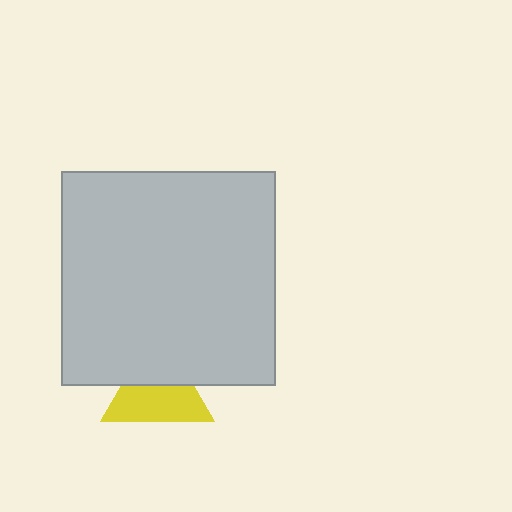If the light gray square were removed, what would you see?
You would see the complete yellow triangle.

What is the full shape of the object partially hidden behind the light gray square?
The partially hidden object is a yellow triangle.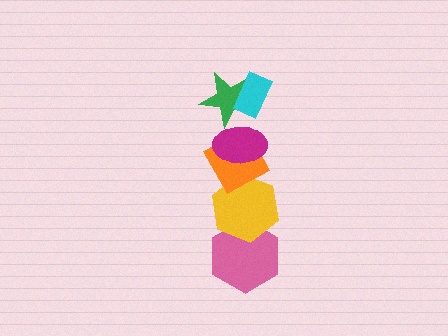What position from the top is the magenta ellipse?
The magenta ellipse is 3rd from the top.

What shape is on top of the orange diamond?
The magenta ellipse is on top of the orange diamond.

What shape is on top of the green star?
The cyan rectangle is on top of the green star.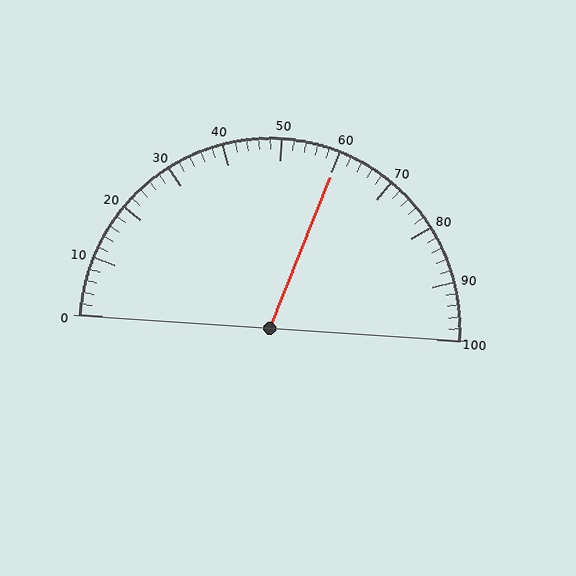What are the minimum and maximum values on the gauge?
The gauge ranges from 0 to 100.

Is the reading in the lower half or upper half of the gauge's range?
The reading is in the upper half of the range (0 to 100).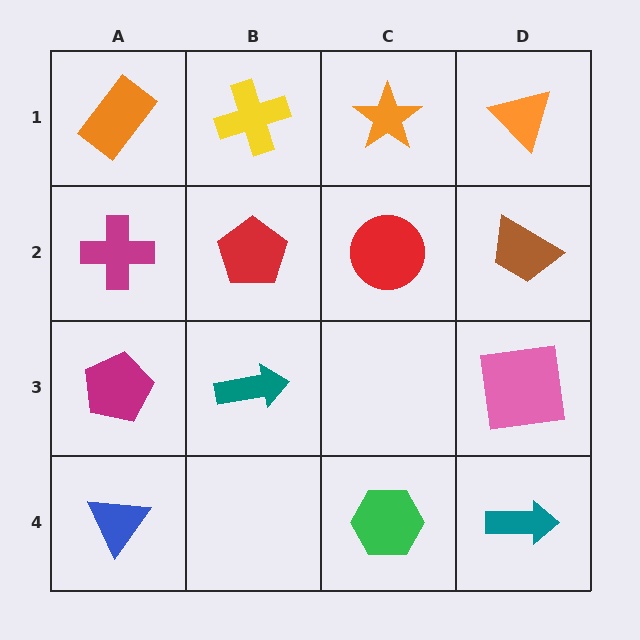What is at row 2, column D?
A brown trapezoid.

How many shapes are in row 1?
4 shapes.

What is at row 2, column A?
A magenta cross.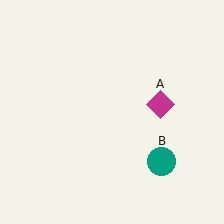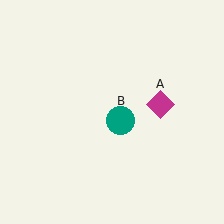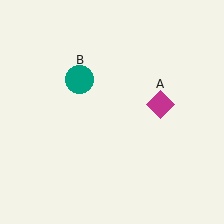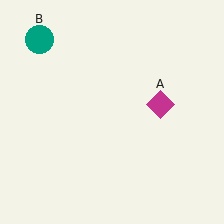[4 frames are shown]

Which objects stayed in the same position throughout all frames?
Magenta diamond (object A) remained stationary.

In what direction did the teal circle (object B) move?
The teal circle (object B) moved up and to the left.